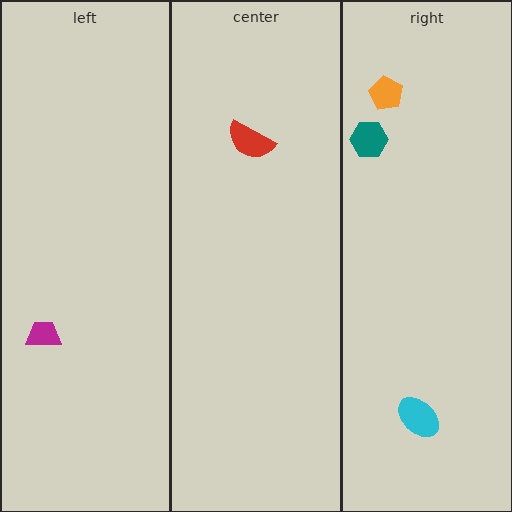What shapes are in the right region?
The cyan ellipse, the orange pentagon, the teal hexagon.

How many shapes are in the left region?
1.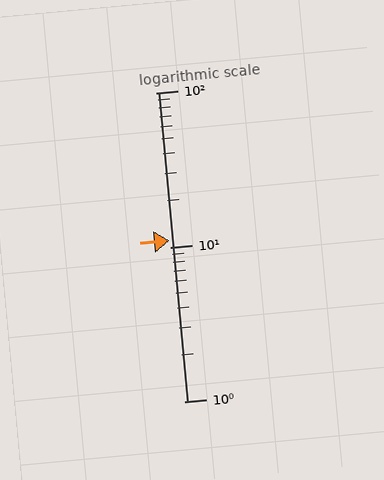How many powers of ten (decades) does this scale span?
The scale spans 2 decades, from 1 to 100.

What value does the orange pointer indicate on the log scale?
The pointer indicates approximately 11.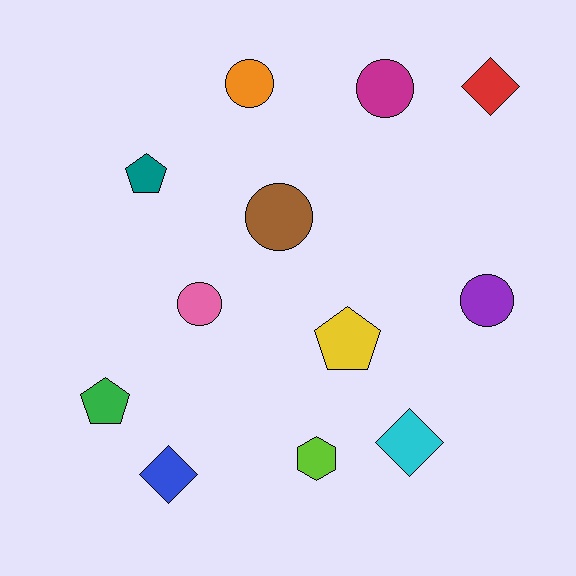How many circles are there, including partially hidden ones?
There are 5 circles.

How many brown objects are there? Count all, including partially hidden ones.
There is 1 brown object.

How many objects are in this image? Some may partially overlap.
There are 12 objects.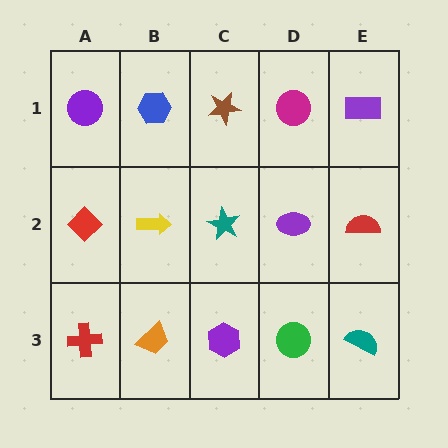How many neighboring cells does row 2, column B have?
4.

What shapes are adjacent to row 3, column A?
A red diamond (row 2, column A), an orange trapezoid (row 3, column B).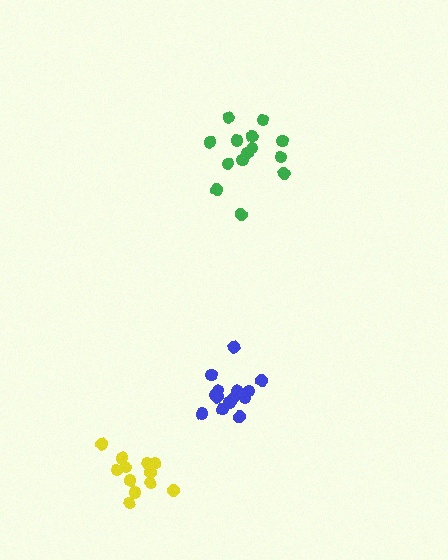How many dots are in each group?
Group 1: 15 dots, Group 2: 13 dots, Group 3: 14 dots (42 total).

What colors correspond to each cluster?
The clusters are colored: blue, yellow, green.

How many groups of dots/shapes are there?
There are 3 groups.